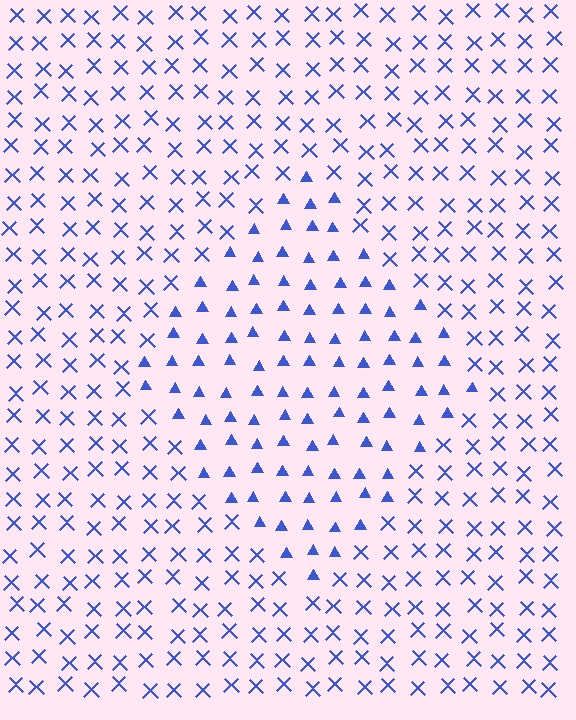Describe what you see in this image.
The image is filled with small blue elements arranged in a uniform grid. A diamond-shaped region contains triangles, while the surrounding area contains X marks. The boundary is defined purely by the change in element shape.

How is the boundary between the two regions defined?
The boundary is defined by a change in element shape: triangles inside vs. X marks outside. All elements share the same color and spacing.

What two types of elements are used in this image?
The image uses triangles inside the diamond region and X marks outside it.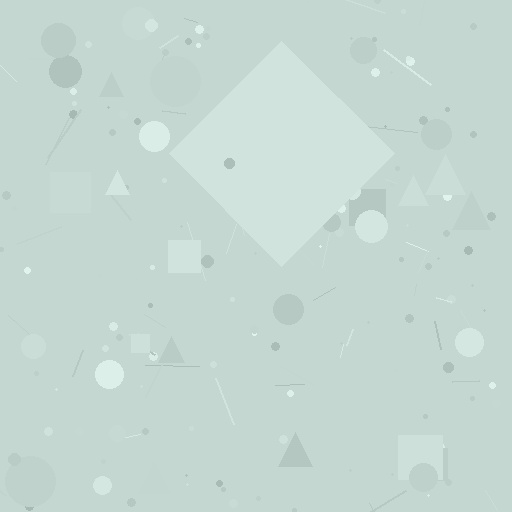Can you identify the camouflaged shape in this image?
The camouflaged shape is a diamond.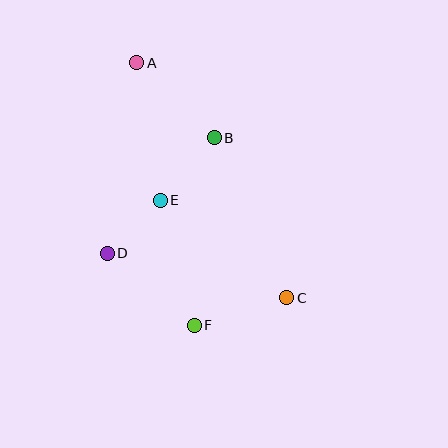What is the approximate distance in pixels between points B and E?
The distance between B and E is approximately 83 pixels.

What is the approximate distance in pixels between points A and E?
The distance between A and E is approximately 139 pixels.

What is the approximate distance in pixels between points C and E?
The distance between C and E is approximately 160 pixels.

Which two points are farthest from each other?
Points A and C are farthest from each other.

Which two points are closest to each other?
Points D and E are closest to each other.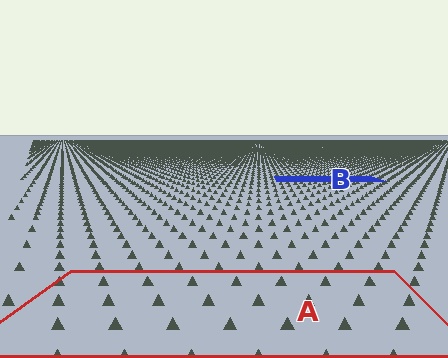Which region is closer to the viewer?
Region A is closer. The texture elements there are larger and more spread out.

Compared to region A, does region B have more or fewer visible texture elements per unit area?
Region B has more texture elements per unit area — they are packed more densely because it is farther away.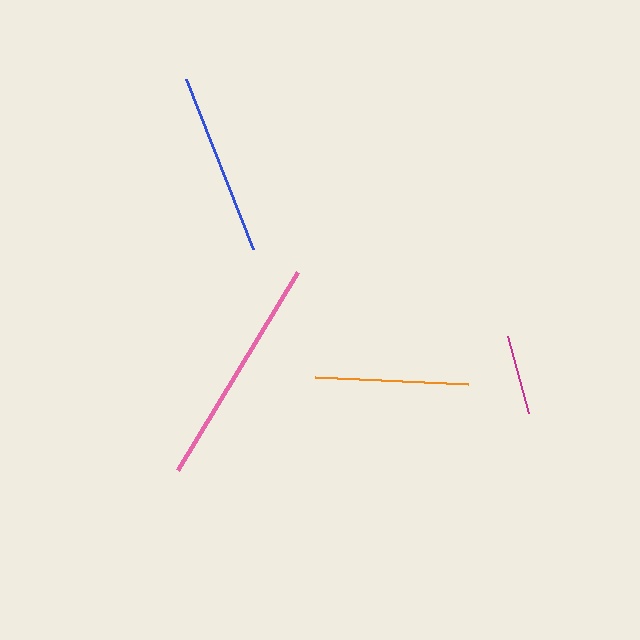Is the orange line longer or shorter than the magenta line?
The orange line is longer than the magenta line.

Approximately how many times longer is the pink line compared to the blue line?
The pink line is approximately 1.3 times the length of the blue line.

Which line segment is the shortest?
The magenta line is the shortest at approximately 80 pixels.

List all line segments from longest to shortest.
From longest to shortest: pink, blue, orange, magenta.